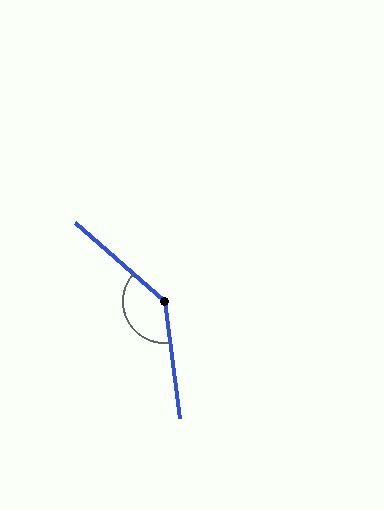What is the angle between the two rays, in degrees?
Approximately 139 degrees.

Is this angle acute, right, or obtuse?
It is obtuse.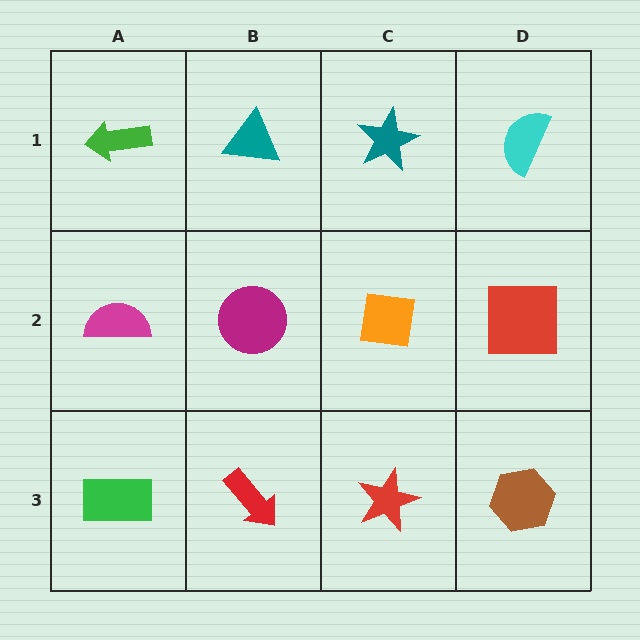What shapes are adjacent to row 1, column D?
A red square (row 2, column D), a teal star (row 1, column C).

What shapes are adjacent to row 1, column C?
An orange square (row 2, column C), a teal triangle (row 1, column B), a cyan semicircle (row 1, column D).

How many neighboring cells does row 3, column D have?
2.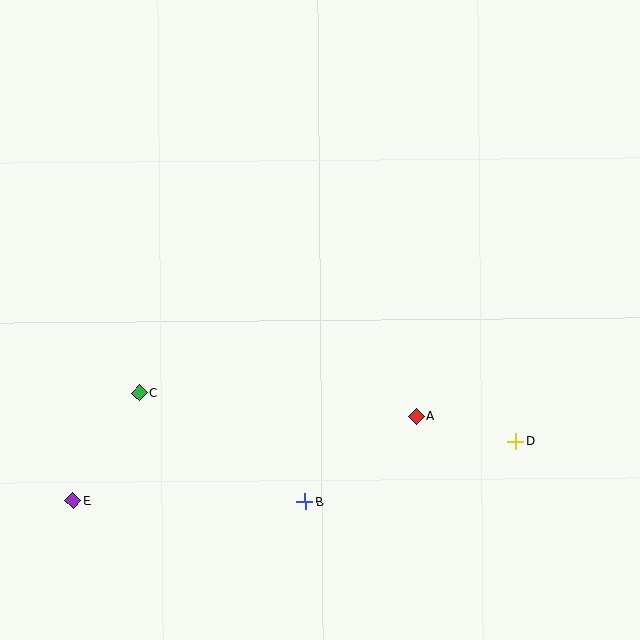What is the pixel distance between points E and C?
The distance between E and C is 126 pixels.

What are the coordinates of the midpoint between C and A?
The midpoint between C and A is at (277, 405).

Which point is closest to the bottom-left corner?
Point E is closest to the bottom-left corner.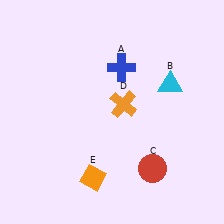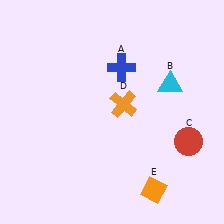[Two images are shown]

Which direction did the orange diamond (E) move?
The orange diamond (E) moved right.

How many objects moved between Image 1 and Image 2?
2 objects moved between the two images.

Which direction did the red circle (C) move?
The red circle (C) moved right.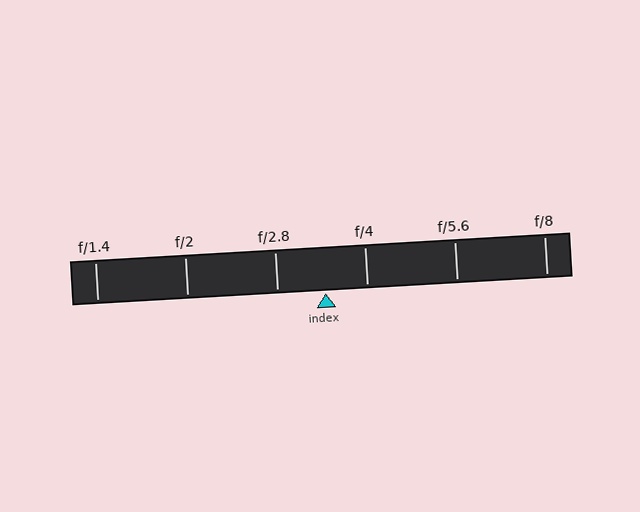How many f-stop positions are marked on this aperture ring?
There are 6 f-stop positions marked.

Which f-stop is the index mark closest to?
The index mark is closest to f/4.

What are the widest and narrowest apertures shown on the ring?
The widest aperture shown is f/1.4 and the narrowest is f/8.